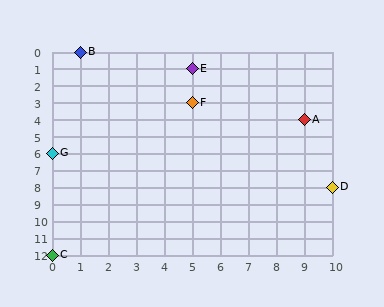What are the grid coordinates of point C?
Point C is at grid coordinates (0, 12).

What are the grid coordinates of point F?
Point F is at grid coordinates (5, 3).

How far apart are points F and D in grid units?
Points F and D are 5 columns and 5 rows apart (about 7.1 grid units diagonally).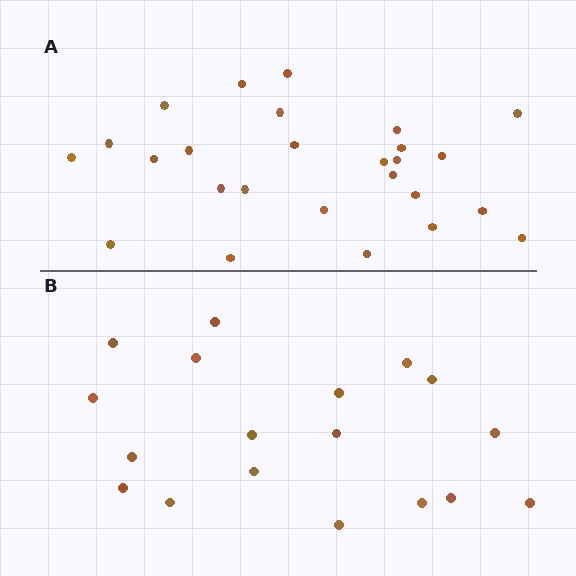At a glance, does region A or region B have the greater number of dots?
Region A (the top region) has more dots.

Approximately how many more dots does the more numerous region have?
Region A has roughly 8 or so more dots than region B.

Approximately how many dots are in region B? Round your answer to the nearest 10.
About 20 dots. (The exact count is 18, which rounds to 20.)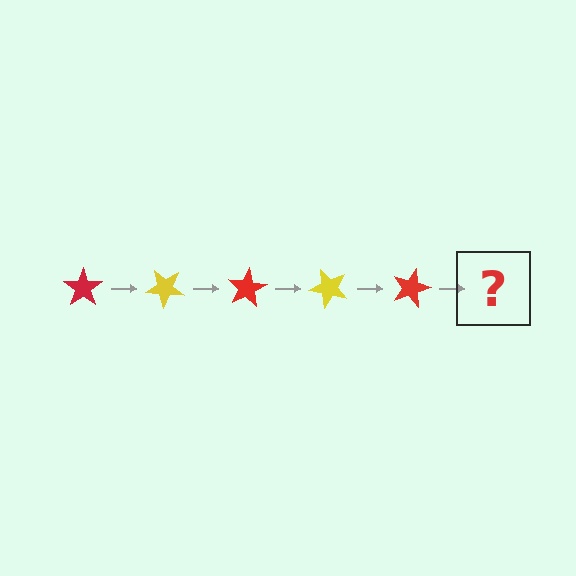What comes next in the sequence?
The next element should be a yellow star, rotated 200 degrees from the start.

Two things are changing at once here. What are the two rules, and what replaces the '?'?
The two rules are that it rotates 40 degrees each step and the color cycles through red and yellow. The '?' should be a yellow star, rotated 200 degrees from the start.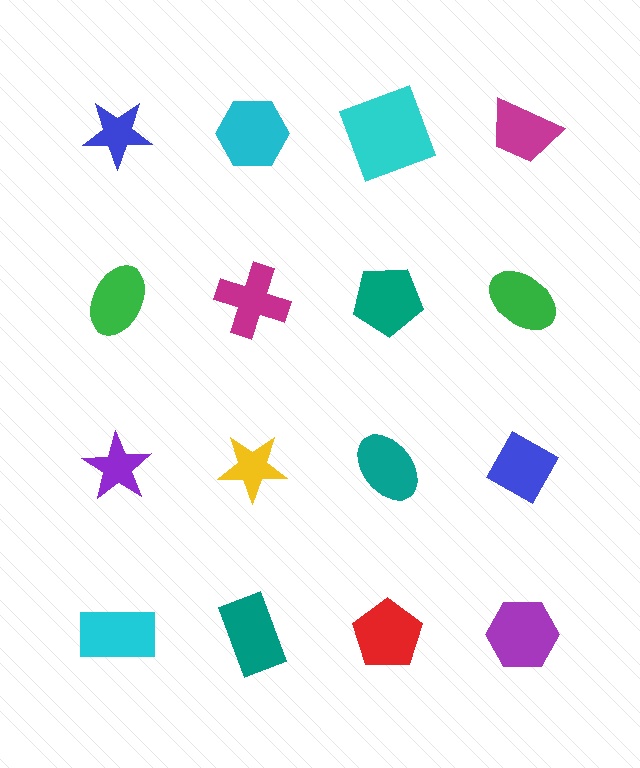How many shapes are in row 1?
4 shapes.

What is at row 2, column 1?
A green ellipse.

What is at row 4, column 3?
A red pentagon.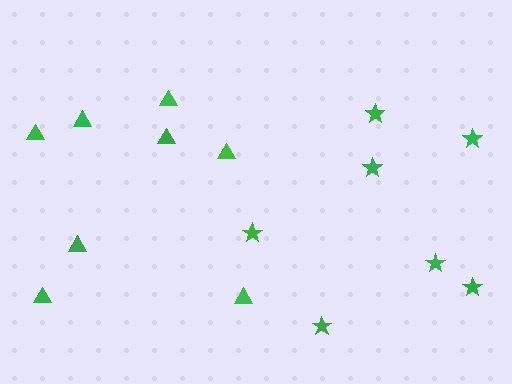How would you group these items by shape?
There are 2 groups: one group of stars (7) and one group of triangles (8).